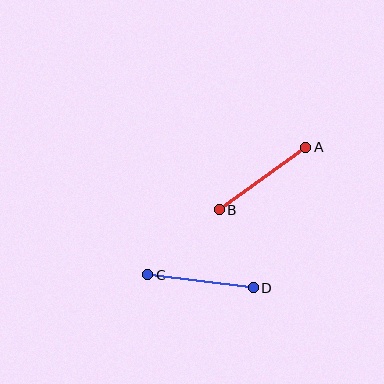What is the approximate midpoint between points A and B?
The midpoint is at approximately (263, 178) pixels.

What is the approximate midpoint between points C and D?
The midpoint is at approximately (201, 281) pixels.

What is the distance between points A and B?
The distance is approximately 107 pixels.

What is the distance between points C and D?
The distance is approximately 106 pixels.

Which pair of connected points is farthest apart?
Points A and B are farthest apart.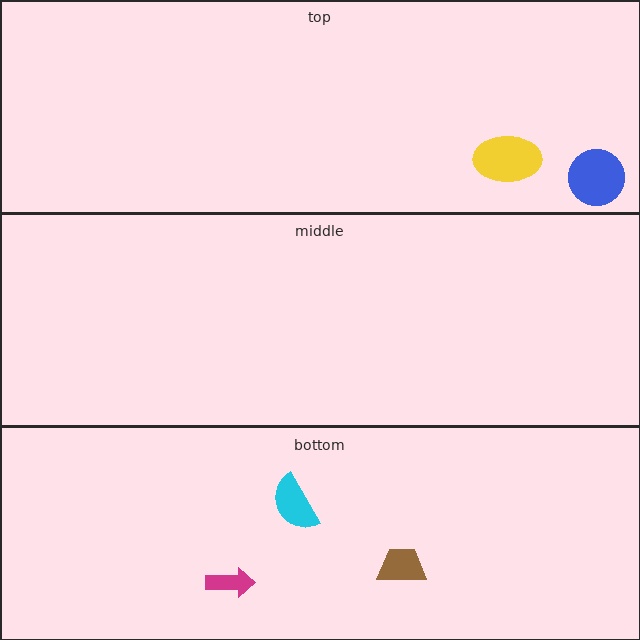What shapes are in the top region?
The blue circle, the yellow ellipse.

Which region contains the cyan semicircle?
The bottom region.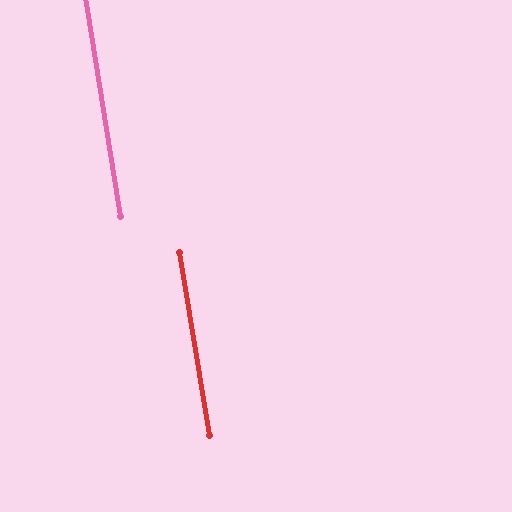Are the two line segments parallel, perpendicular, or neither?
Parallel — their directions differ by only 0.1°.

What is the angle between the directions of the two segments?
Approximately 0 degrees.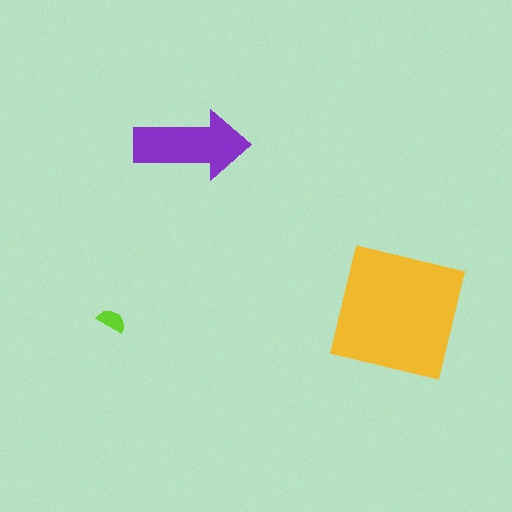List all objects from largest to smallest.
The yellow square, the purple arrow, the lime semicircle.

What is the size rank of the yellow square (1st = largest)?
1st.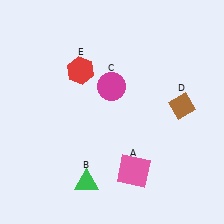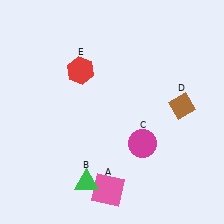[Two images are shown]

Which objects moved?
The objects that moved are: the pink square (A), the magenta circle (C).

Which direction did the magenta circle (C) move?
The magenta circle (C) moved down.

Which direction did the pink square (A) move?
The pink square (A) moved left.